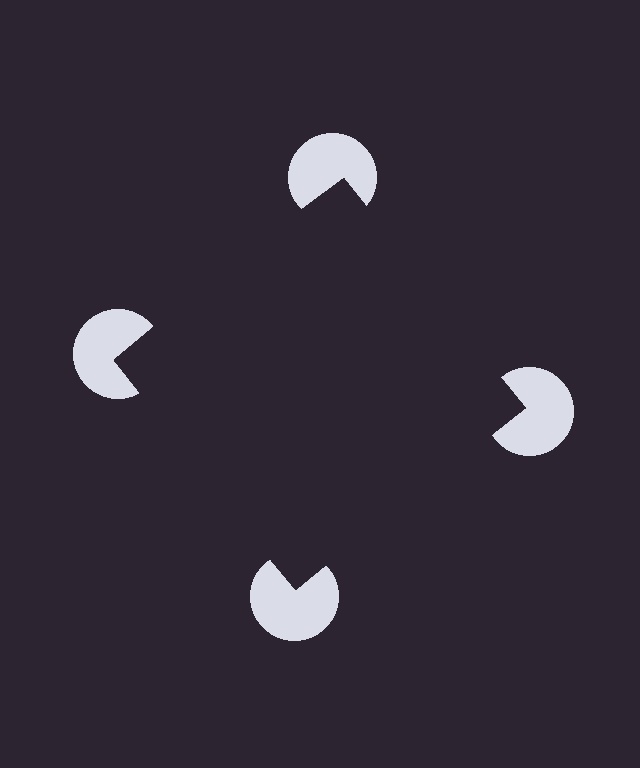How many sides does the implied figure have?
4 sides.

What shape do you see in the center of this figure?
An illusory square — its edges are inferred from the aligned wedge cuts in the pac-man discs, not physically drawn.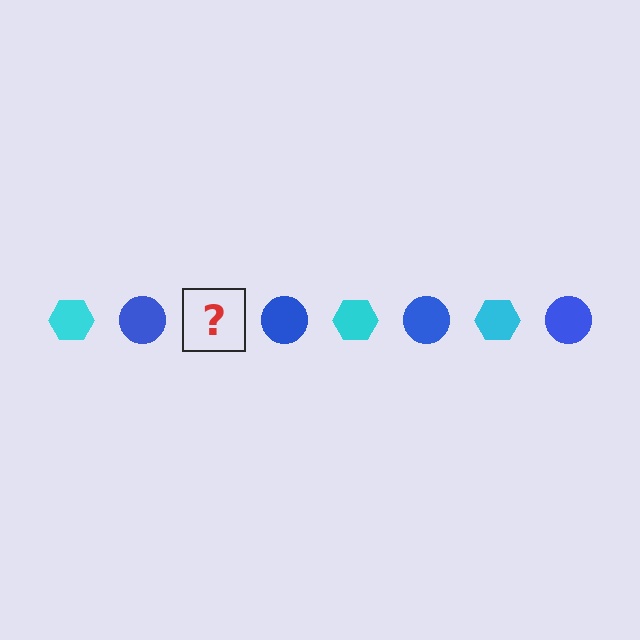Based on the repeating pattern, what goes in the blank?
The blank should be a cyan hexagon.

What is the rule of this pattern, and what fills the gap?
The rule is that the pattern alternates between cyan hexagon and blue circle. The gap should be filled with a cyan hexagon.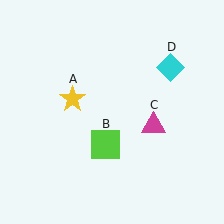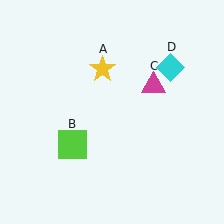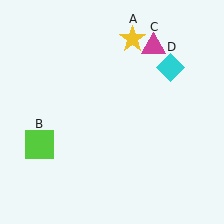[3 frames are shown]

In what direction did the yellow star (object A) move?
The yellow star (object A) moved up and to the right.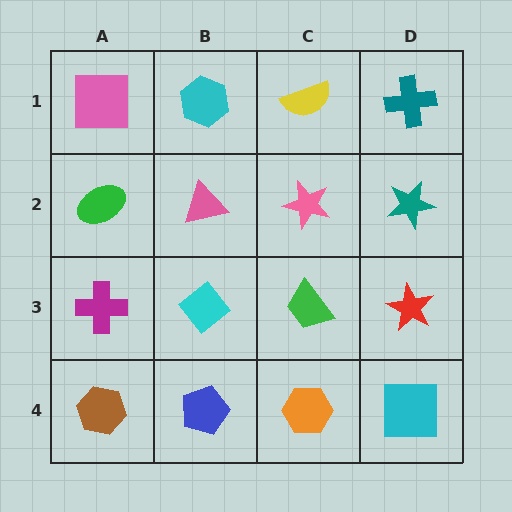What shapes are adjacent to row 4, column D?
A red star (row 3, column D), an orange hexagon (row 4, column C).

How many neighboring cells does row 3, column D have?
3.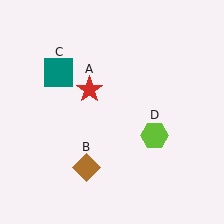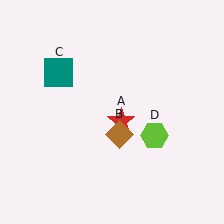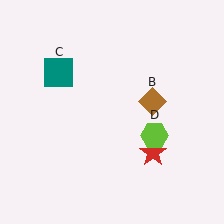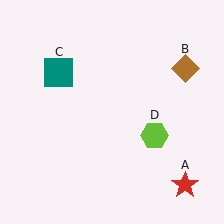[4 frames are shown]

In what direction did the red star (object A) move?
The red star (object A) moved down and to the right.